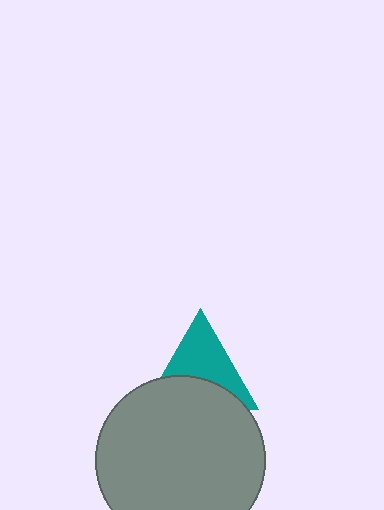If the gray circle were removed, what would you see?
You would see the complete teal triangle.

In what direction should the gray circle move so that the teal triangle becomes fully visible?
The gray circle should move down. That is the shortest direction to clear the overlap and leave the teal triangle fully visible.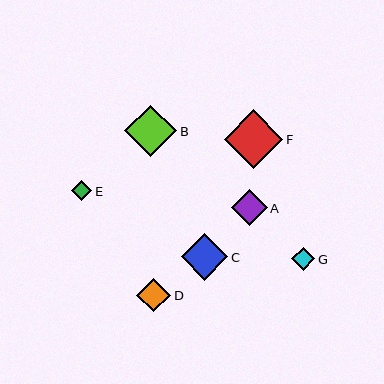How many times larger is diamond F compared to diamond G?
Diamond F is approximately 2.5 times the size of diamond G.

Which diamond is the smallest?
Diamond E is the smallest with a size of approximately 20 pixels.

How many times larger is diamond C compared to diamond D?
Diamond C is approximately 1.4 times the size of diamond D.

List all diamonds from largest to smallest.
From largest to smallest: F, B, C, A, D, G, E.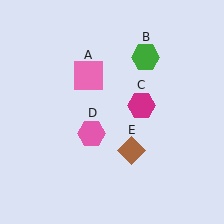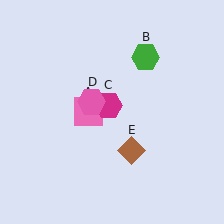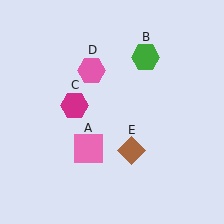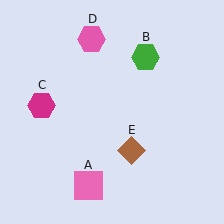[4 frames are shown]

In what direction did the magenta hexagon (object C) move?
The magenta hexagon (object C) moved left.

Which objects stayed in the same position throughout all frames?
Green hexagon (object B) and brown diamond (object E) remained stationary.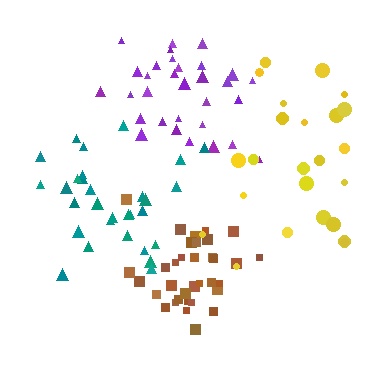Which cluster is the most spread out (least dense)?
Yellow.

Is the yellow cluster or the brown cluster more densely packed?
Brown.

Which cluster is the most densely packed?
Brown.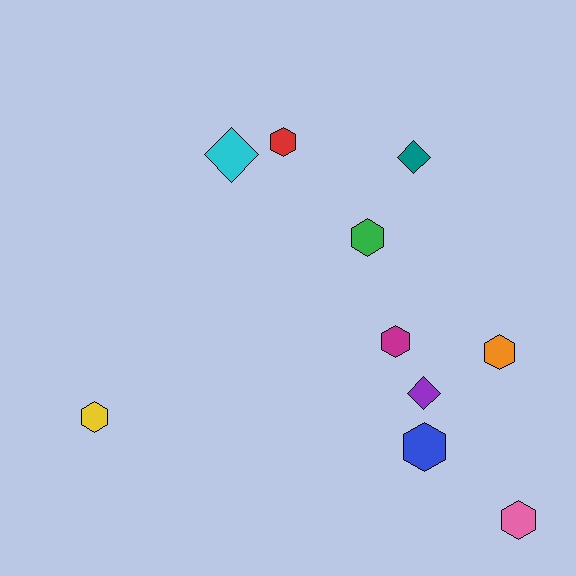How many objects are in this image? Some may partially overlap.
There are 10 objects.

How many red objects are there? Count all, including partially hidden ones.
There is 1 red object.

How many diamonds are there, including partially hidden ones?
There are 3 diamonds.